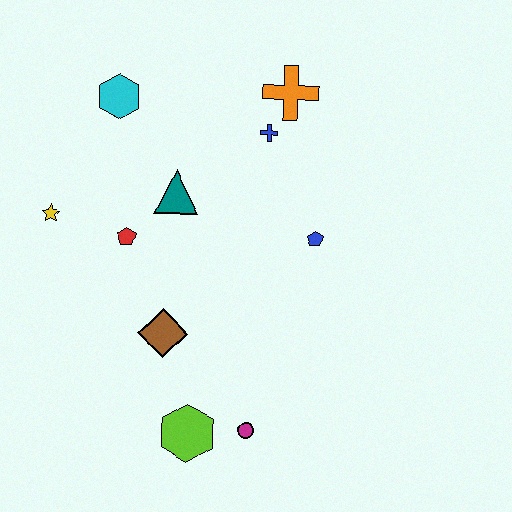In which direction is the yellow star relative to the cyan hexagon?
The yellow star is below the cyan hexagon.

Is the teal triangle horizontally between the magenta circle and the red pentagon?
Yes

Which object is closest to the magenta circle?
The lime hexagon is closest to the magenta circle.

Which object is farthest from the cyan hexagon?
The magenta circle is farthest from the cyan hexagon.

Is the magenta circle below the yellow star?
Yes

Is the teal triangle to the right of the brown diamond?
Yes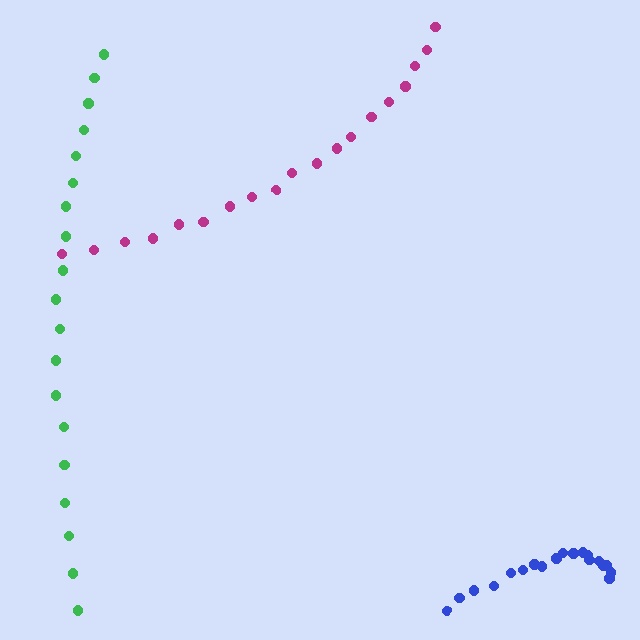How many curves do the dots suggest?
There are 3 distinct paths.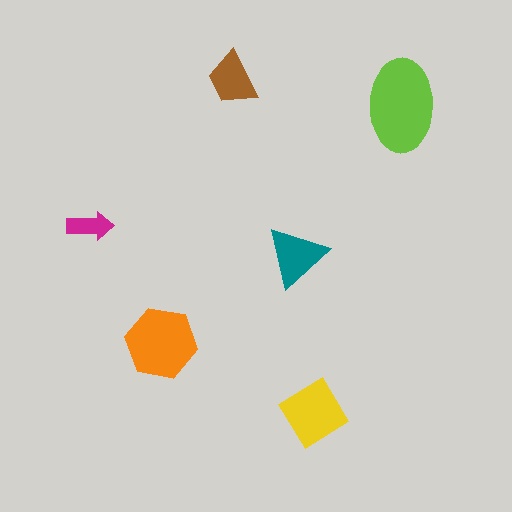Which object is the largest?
The lime ellipse.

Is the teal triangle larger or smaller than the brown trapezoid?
Larger.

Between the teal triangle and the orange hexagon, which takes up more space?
The orange hexagon.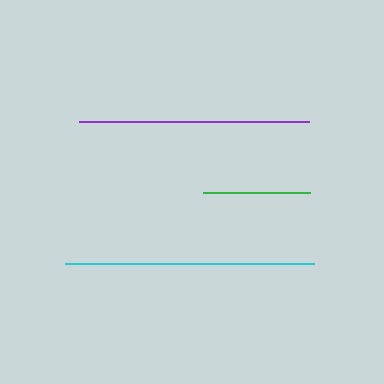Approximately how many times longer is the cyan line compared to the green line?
The cyan line is approximately 2.3 times the length of the green line.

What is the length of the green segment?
The green segment is approximately 107 pixels long.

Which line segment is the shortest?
The green line is the shortest at approximately 107 pixels.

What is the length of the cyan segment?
The cyan segment is approximately 249 pixels long.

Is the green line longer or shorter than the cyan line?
The cyan line is longer than the green line.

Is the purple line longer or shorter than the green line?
The purple line is longer than the green line.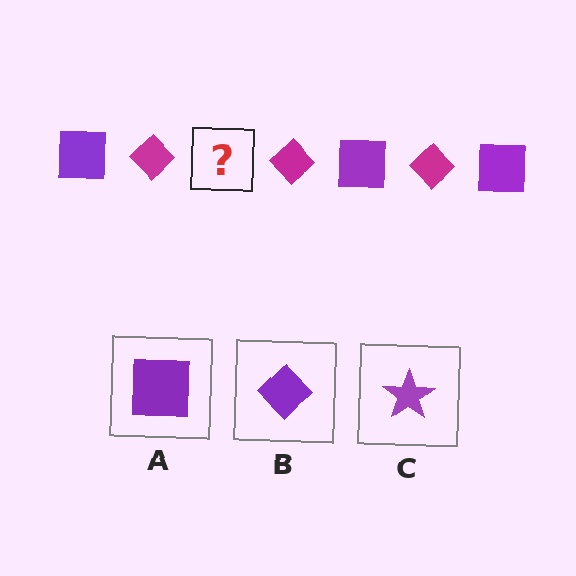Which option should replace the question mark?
Option A.